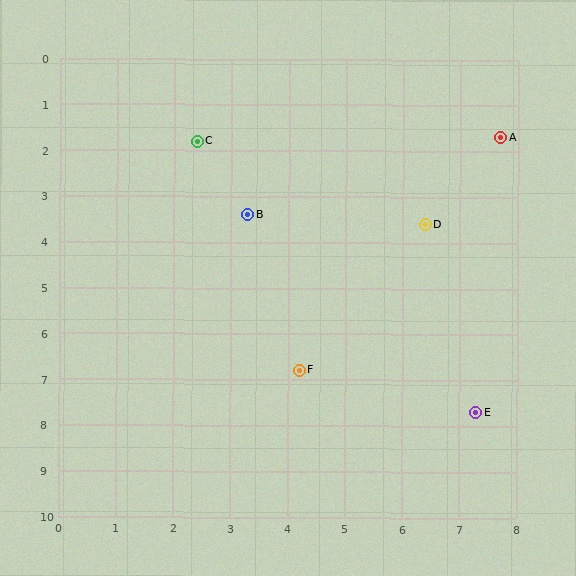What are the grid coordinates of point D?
Point D is at approximately (6.4, 3.6).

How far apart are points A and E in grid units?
Points A and E are about 6.0 grid units apart.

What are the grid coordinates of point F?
Point F is at approximately (4.2, 6.8).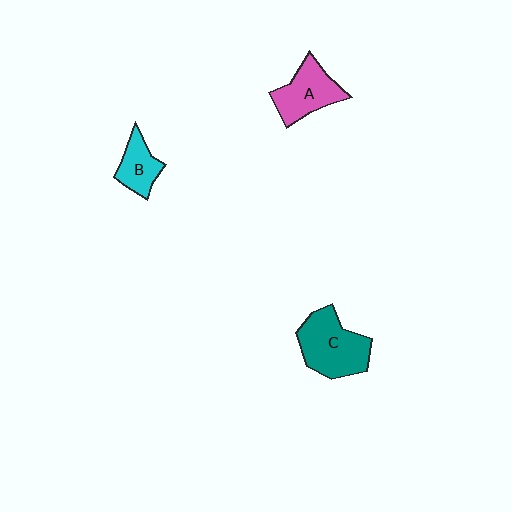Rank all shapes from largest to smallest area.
From largest to smallest: C (teal), A (pink), B (cyan).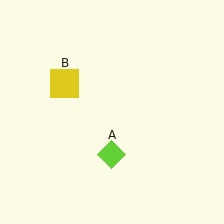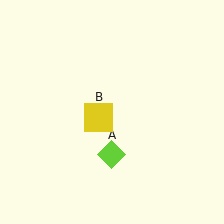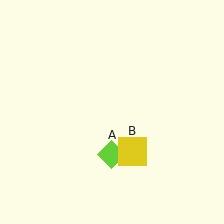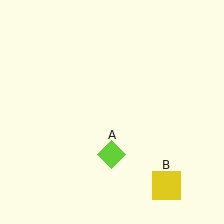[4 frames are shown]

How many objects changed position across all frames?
1 object changed position: yellow square (object B).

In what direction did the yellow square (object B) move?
The yellow square (object B) moved down and to the right.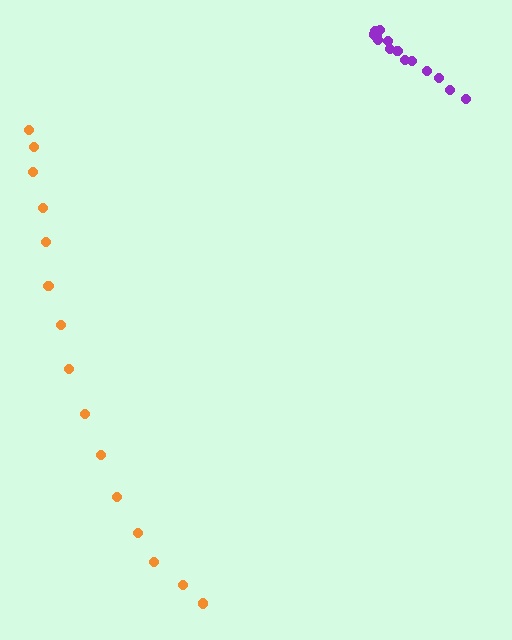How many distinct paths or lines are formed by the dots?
There are 2 distinct paths.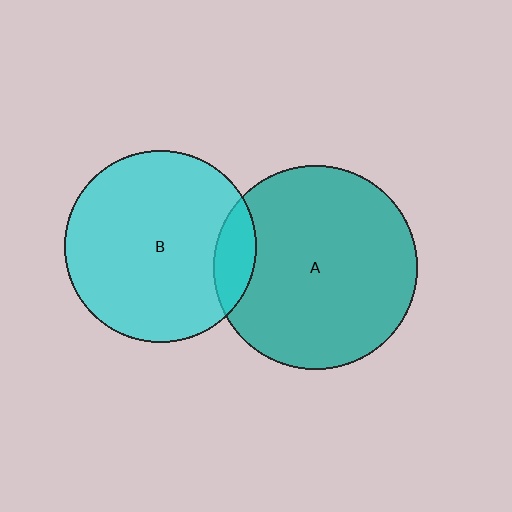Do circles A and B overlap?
Yes.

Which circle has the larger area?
Circle A (teal).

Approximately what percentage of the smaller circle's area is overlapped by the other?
Approximately 10%.